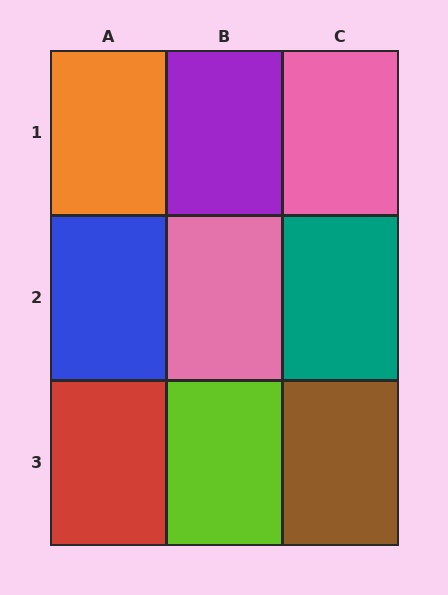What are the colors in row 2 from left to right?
Blue, pink, teal.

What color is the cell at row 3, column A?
Red.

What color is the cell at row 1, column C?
Pink.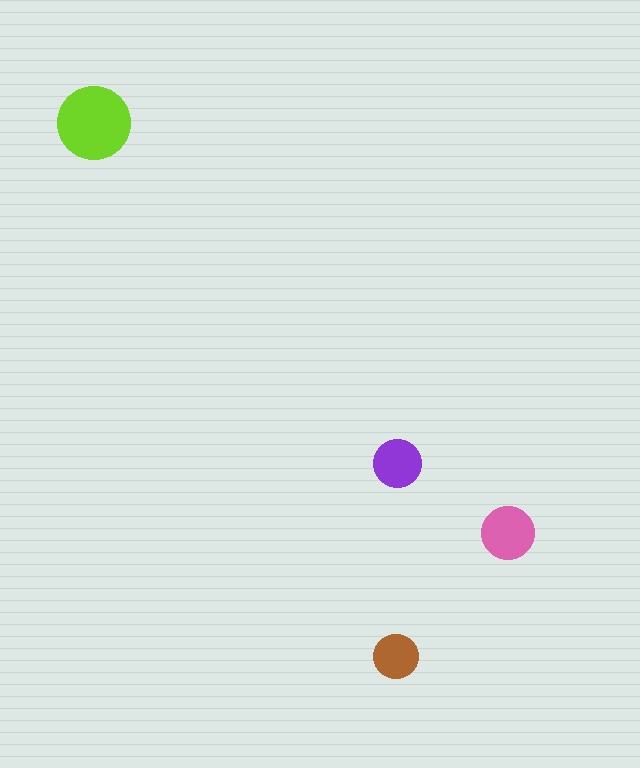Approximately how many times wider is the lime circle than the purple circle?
About 1.5 times wider.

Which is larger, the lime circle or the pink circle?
The lime one.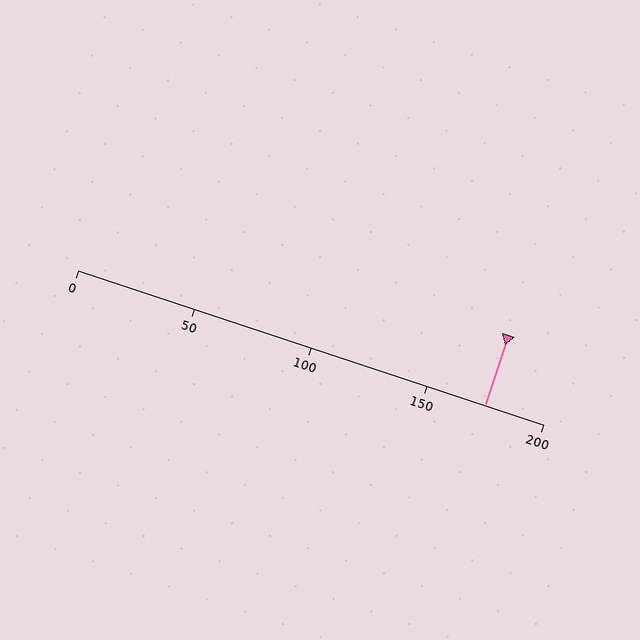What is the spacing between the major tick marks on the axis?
The major ticks are spaced 50 apart.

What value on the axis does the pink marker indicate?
The marker indicates approximately 175.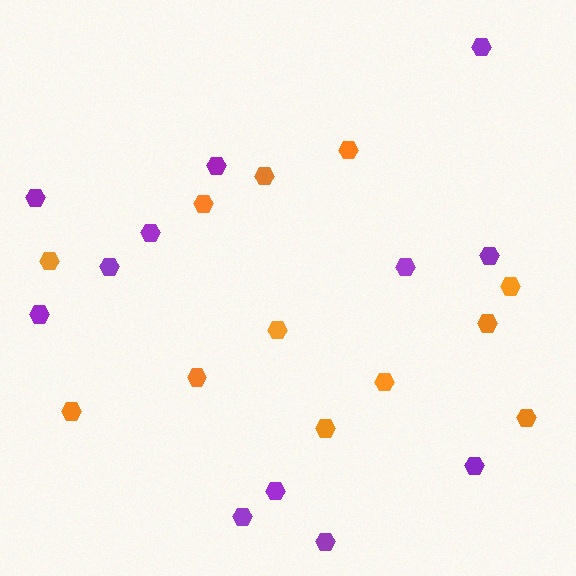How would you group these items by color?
There are 2 groups: one group of purple hexagons (12) and one group of orange hexagons (12).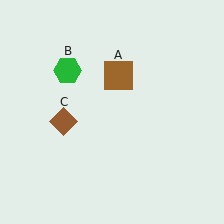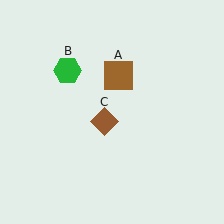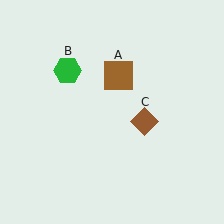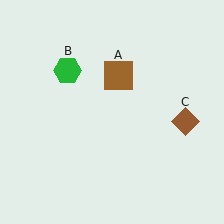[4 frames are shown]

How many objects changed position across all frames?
1 object changed position: brown diamond (object C).